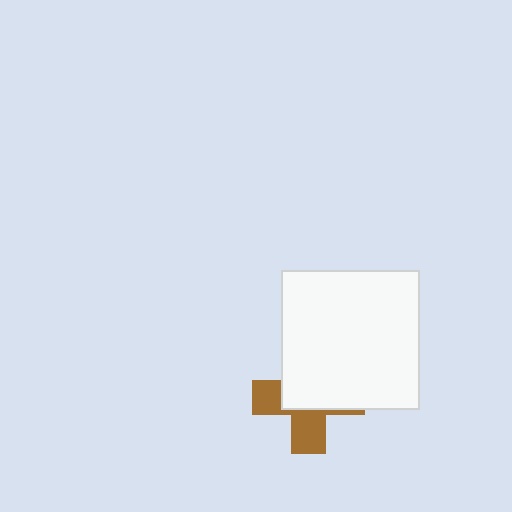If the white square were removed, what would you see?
You would see the complete brown cross.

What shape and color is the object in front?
The object in front is a white square.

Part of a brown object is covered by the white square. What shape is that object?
It is a cross.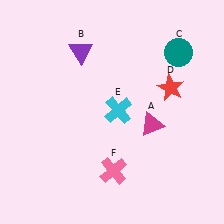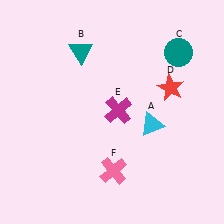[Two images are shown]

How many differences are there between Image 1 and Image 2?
There are 3 differences between the two images.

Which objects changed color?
A changed from magenta to cyan. B changed from purple to teal. E changed from cyan to magenta.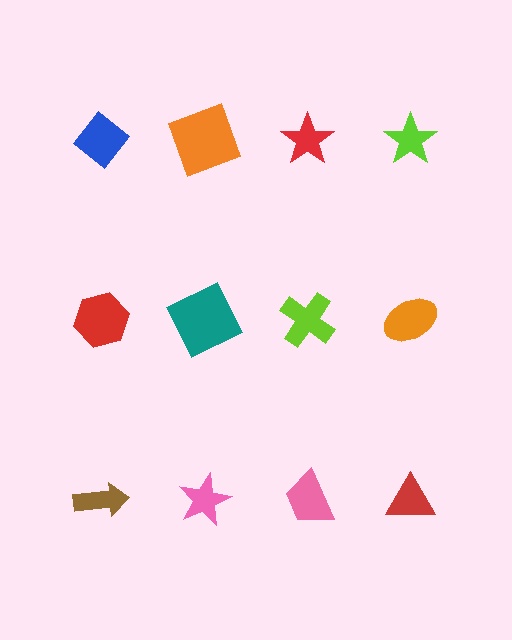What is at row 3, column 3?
A pink trapezoid.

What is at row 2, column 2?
A teal square.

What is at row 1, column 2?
An orange square.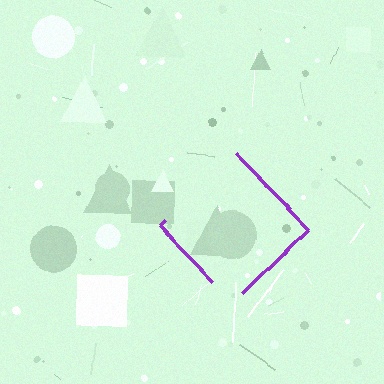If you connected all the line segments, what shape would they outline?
They would outline a diamond.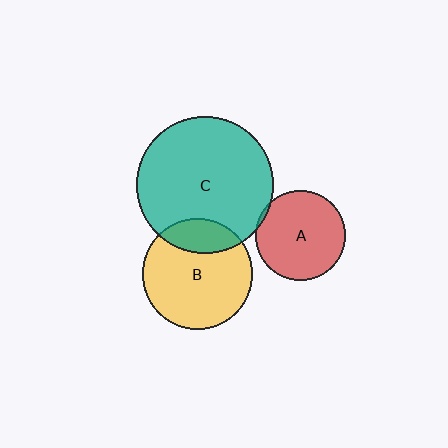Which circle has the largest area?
Circle C (teal).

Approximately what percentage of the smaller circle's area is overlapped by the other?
Approximately 5%.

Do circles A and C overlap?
Yes.